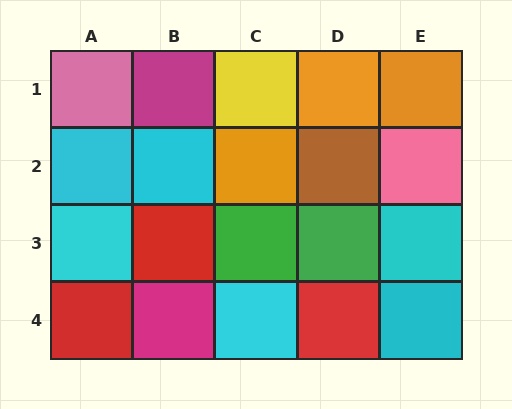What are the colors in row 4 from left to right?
Red, magenta, cyan, red, cyan.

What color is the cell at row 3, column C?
Green.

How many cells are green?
2 cells are green.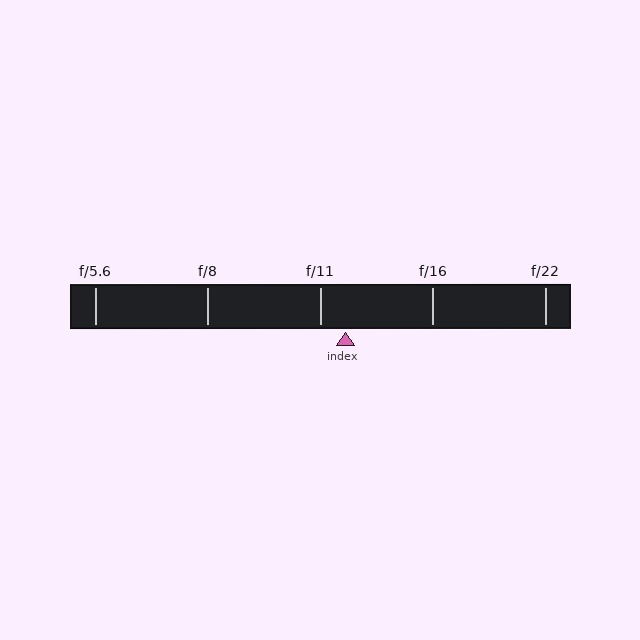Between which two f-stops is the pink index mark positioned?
The index mark is between f/11 and f/16.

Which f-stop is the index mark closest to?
The index mark is closest to f/11.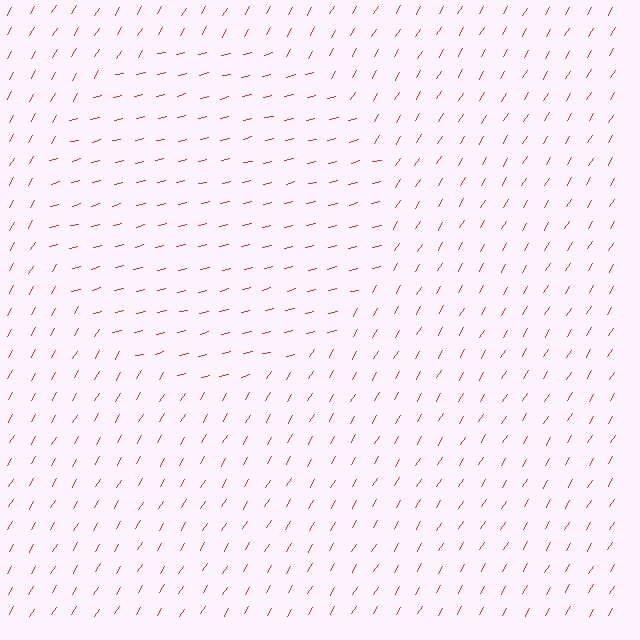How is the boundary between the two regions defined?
The boundary is defined purely by a change in line orientation (approximately 45 degrees difference). All lines are the same color and thickness.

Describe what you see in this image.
The image is filled with small red line segments. A circle region in the image has lines oriented differently from the surrounding lines, creating a visible texture boundary.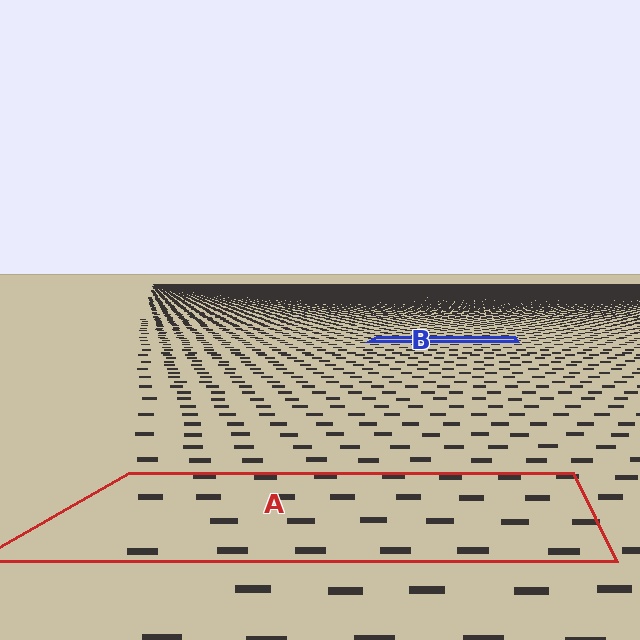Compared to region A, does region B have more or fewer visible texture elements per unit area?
Region B has more texture elements per unit area — they are packed more densely because it is farther away.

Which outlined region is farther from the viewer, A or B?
Region B is farther from the viewer — the texture elements inside it appear smaller and more densely packed.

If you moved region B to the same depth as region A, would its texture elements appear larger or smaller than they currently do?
They would appear larger. At a closer depth, the same texture elements are projected at a bigger on-screen size.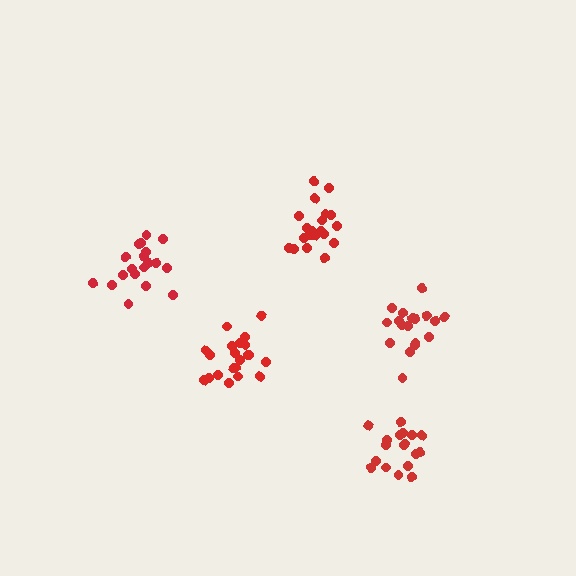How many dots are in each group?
Group 1: 18 dots, Group 2: 21 dots, Group 3: 20 dots, Group 4: 18 dots, Group 5: 19 dots (96 total).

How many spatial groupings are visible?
There are 5 spatial groupings.